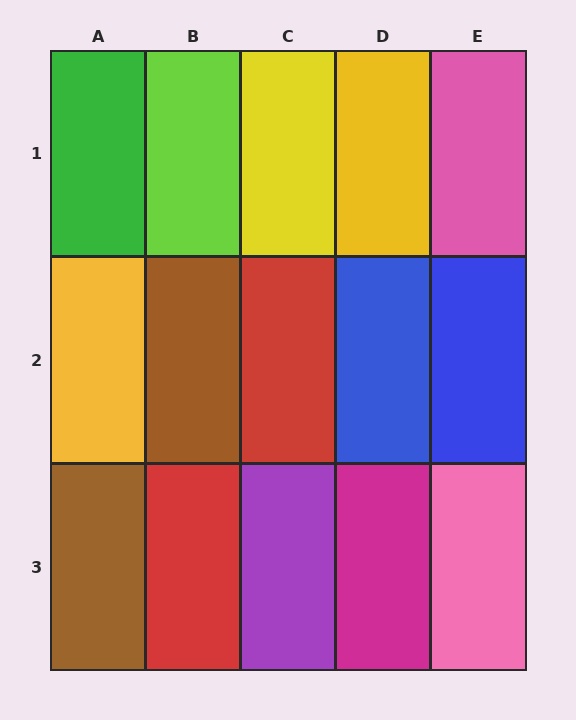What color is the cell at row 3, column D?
Magenta.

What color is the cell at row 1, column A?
Green.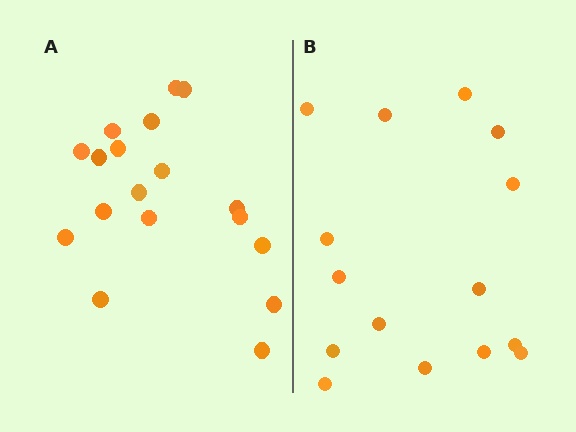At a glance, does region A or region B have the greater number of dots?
Region A (the left region) has more dots.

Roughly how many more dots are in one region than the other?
Region A has just a few more — roughly 2 or 3 more dots than region B.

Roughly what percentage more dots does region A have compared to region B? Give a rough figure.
About 20% more.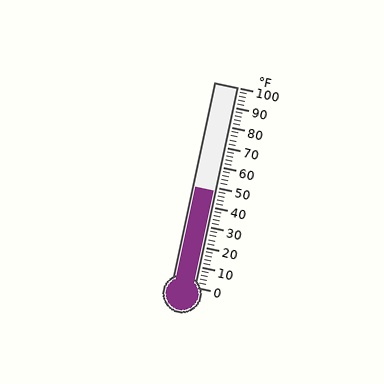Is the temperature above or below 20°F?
The temperature is above 20°F.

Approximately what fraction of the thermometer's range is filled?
The thermometer is filled to approximately 50% of its range.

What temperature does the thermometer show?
The thermometer shows approximately 48°F.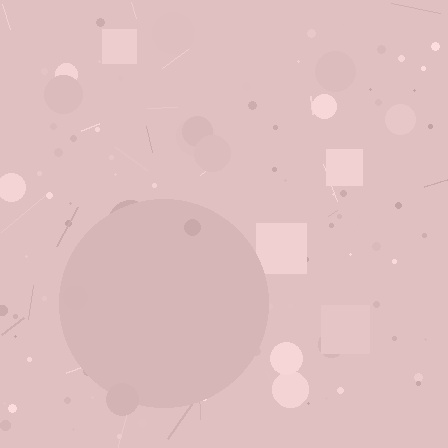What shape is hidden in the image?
A circle is hidden in the image.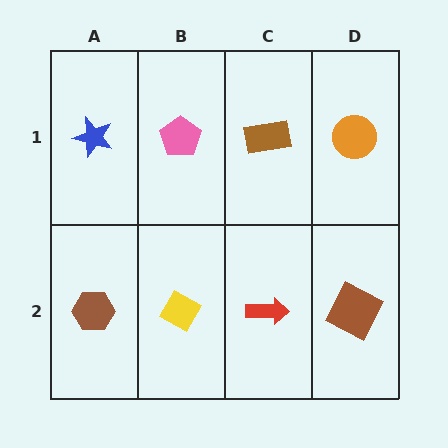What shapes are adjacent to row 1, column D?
A brown square (row 2, column D), a brown rectangle (row 1, column C).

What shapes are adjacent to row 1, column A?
A brown hexagon (row 2, column A), a pink pentagon (row 1, column B).